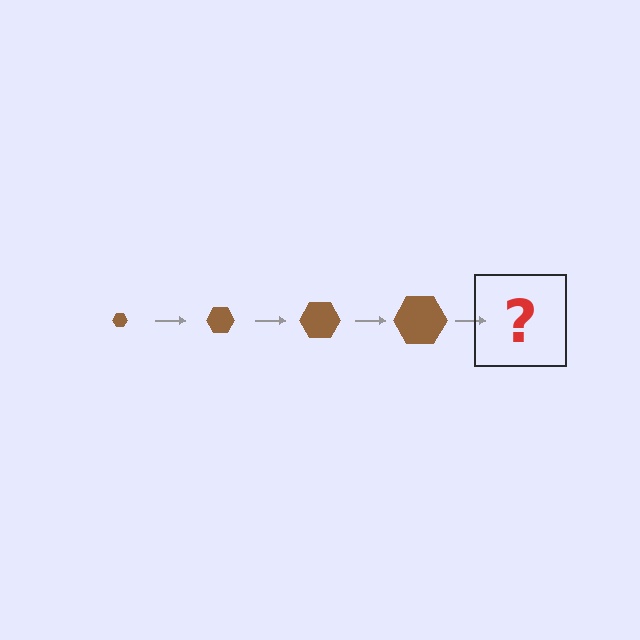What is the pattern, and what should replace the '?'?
The pattern is that the hexagon gets progressively larger each step. The '?' should be a brown hexagon, larger than the previous one.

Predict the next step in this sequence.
The next step is a brown hexagon, larger than the previous one.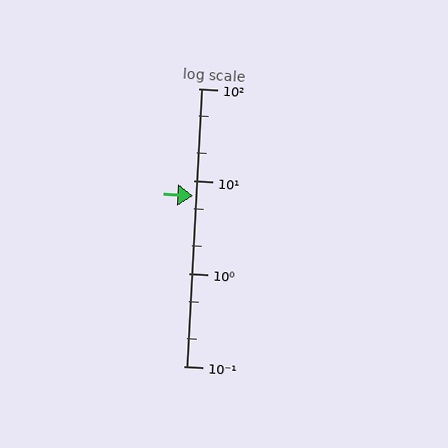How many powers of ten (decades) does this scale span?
The scale spans 3 decades, from 0.1 to 100.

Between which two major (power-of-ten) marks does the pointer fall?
The pointer is between 1 and 10.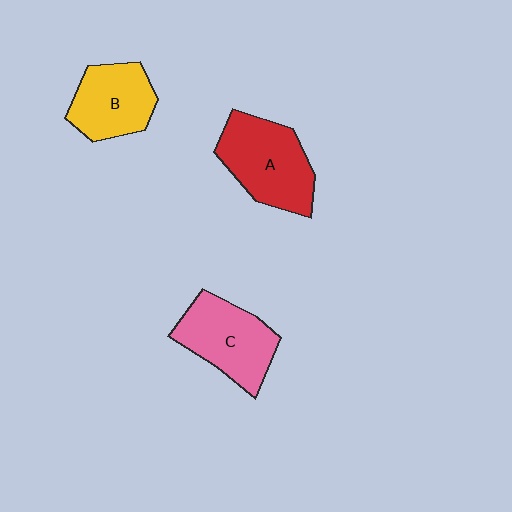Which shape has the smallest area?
Shape B (yellow).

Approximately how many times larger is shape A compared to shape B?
Approximately 1.3 times.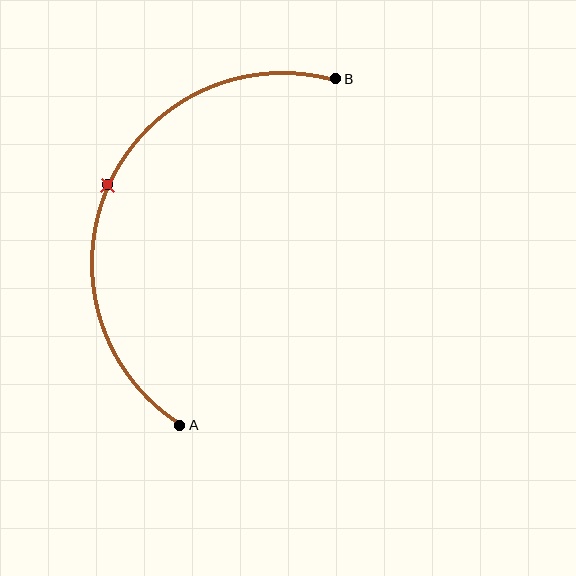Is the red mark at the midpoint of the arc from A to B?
Yes. The red mark lies on the arc at equal arc-length from both A and B — it is the arc midpoint.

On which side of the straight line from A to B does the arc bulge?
The arc bulges to the left of the straight line connecting A and B.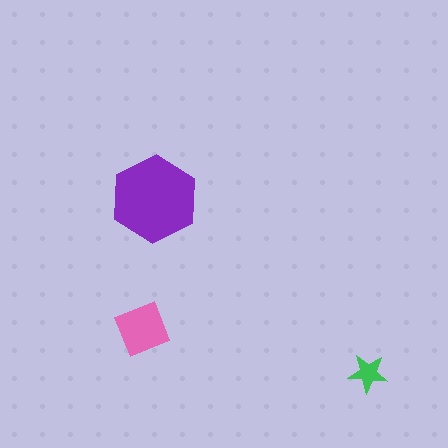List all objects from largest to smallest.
The purple hexagon, the pink square, the green star.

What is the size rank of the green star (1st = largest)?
3rd.